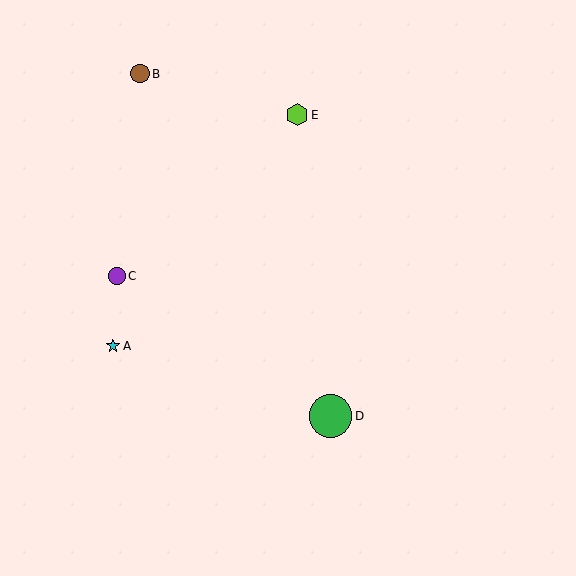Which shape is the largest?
The green circle (labeled D) is the largest.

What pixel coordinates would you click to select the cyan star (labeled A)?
Click at (113, 346) to select the cyan star A.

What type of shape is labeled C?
Shape C is a purple circle.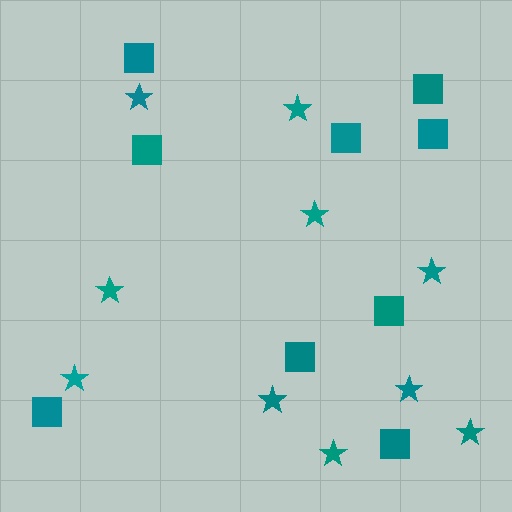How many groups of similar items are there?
There are 2 groups: one group of stars (10) and one group of squares (9).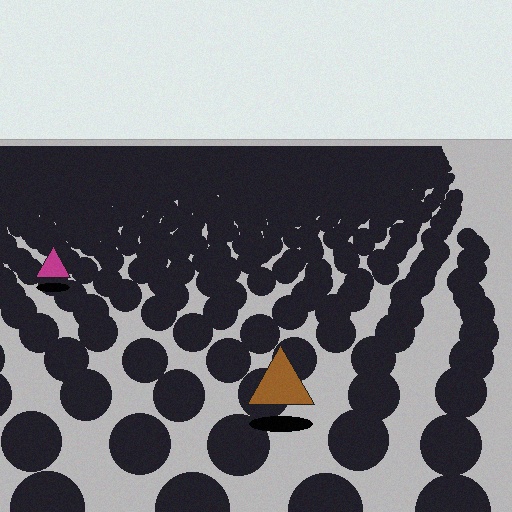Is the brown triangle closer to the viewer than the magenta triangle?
Yes. The brown triangle is closer — you can tell from the texture gradient: the ground texture is coarser near it.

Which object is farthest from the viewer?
The magenta triangle is farthest from the viewer. It appears smaller and the ground texture around it is denser.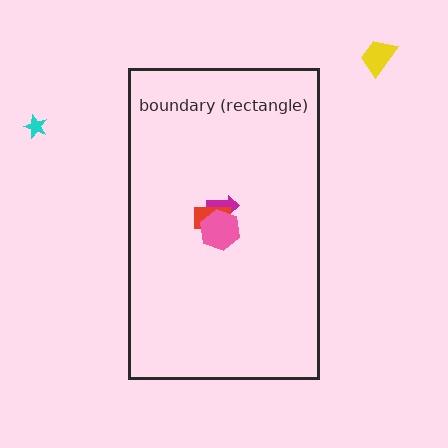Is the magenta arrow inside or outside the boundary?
Inside.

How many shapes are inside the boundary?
3 inside, 2 outside.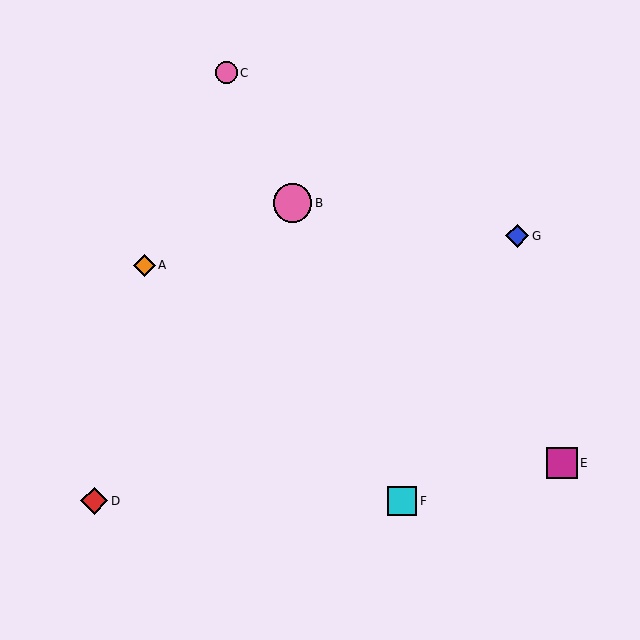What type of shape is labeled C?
Shape C is a pink circle.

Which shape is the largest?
The pink circle (labeled B) is the largest.